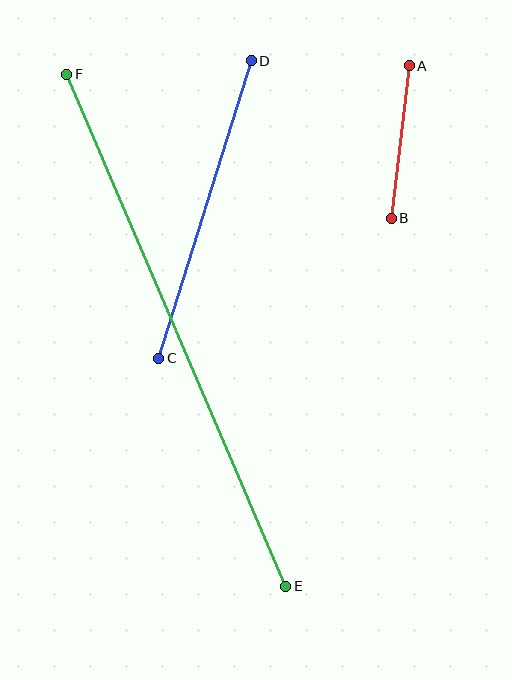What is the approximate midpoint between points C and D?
The midpoint is at approximately (205, 209) pixels.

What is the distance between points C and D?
The distance is approximately 312 pixels.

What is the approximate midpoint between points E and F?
The midpoint is at approximately (176, 330) pixels.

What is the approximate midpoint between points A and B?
The midpoint is at approximately (400, 142) pixels.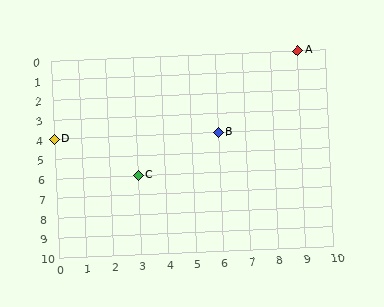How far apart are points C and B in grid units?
Points C and B are 3 columns and 2 rows apart (about 3.6 grid units diagonally).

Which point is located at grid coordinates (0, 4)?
Point D is at (0, 4).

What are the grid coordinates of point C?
Point C is at grid coordinates (3, 6).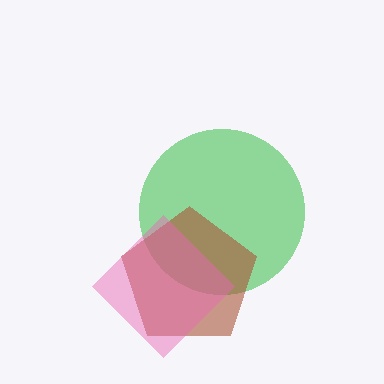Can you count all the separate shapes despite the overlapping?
Yes, there are 3 separate shapes.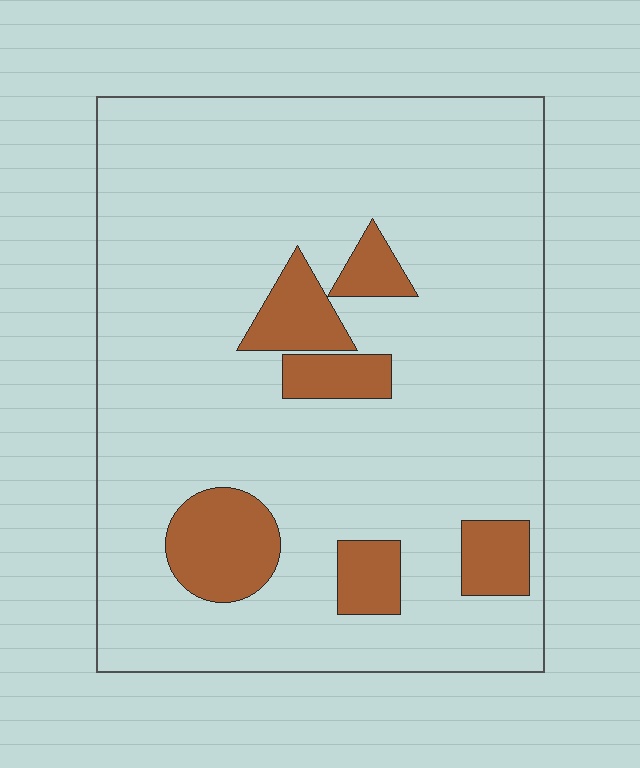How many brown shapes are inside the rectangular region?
6.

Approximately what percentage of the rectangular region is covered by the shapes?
Approximately 15%.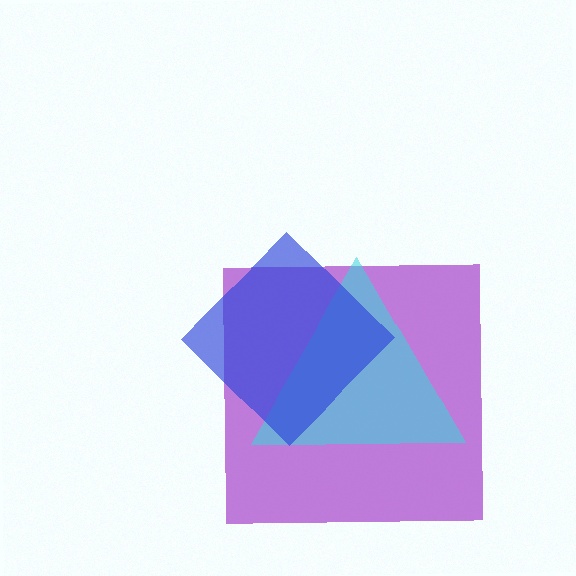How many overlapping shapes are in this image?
There are 3 overlapping shapes in the image.